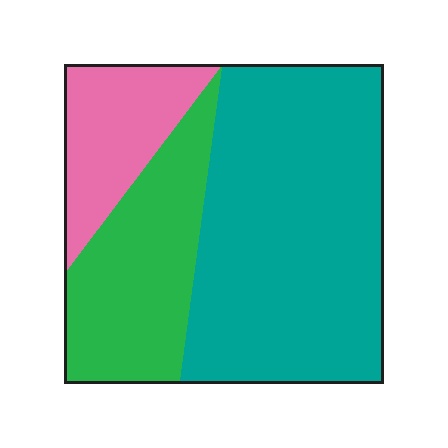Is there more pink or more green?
Green.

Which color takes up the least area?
Pink, at roughly 15%.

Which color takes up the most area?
Teal, at roughly 55%.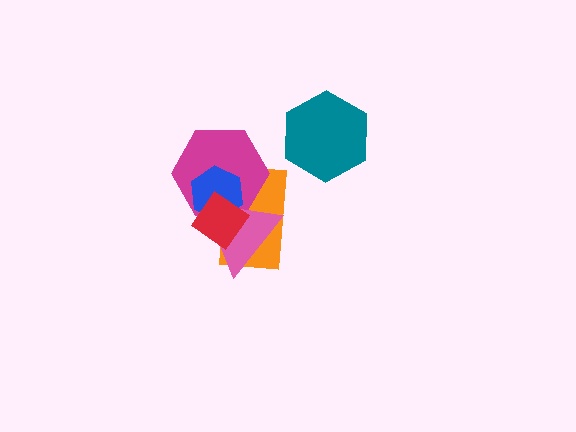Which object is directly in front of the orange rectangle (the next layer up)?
The magenta hexagon is directly in front of the orange rectangle.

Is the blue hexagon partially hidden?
Yes, it is partially covered by another shape.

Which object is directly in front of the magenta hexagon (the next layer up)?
The pink triangle is directly in front of the magenta hexagon.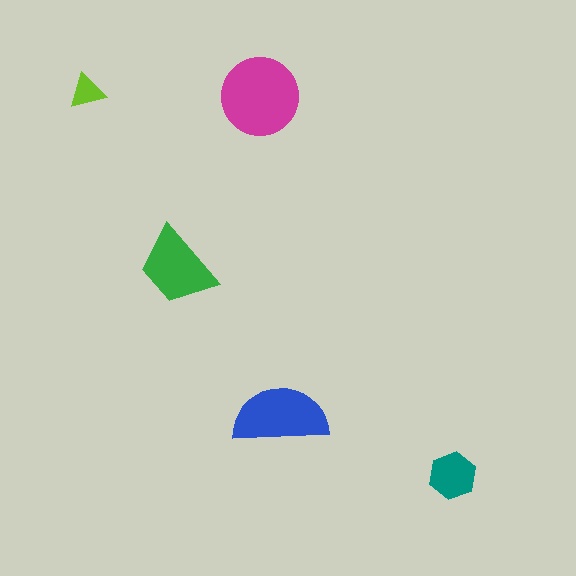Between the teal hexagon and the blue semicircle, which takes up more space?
The blue semicircle.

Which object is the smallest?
The lime triangle.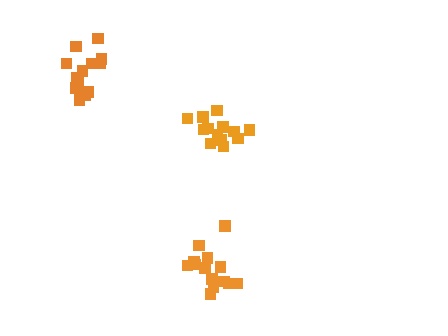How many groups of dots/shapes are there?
There are 3 groups.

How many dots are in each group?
Group 1: 14 dots, Group 2: 13 dots, Group 3: 13 dots (40 total).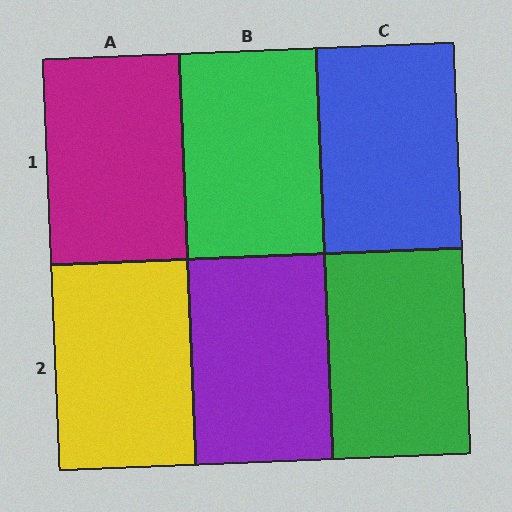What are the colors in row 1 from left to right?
Magenta, green, blue.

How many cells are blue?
1 cell is blue.